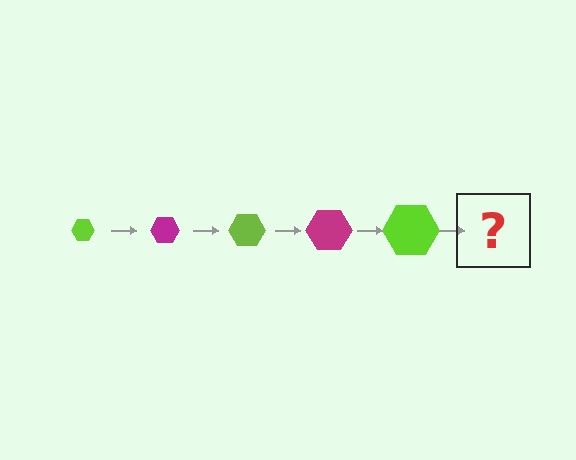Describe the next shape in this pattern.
It should be a magenta hexagon, larger than the previous one.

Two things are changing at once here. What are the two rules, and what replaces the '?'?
The two rules are that the hexagon grows larger each step and the color cycles through lime and magenta. The '?' should be a magenta hexagon, larger than the previous one.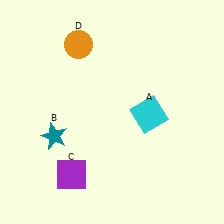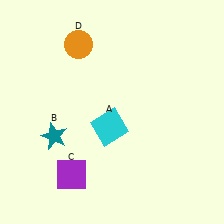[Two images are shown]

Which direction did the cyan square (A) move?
The cyan square (A) moved left.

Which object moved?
The cyan square (A) moved left.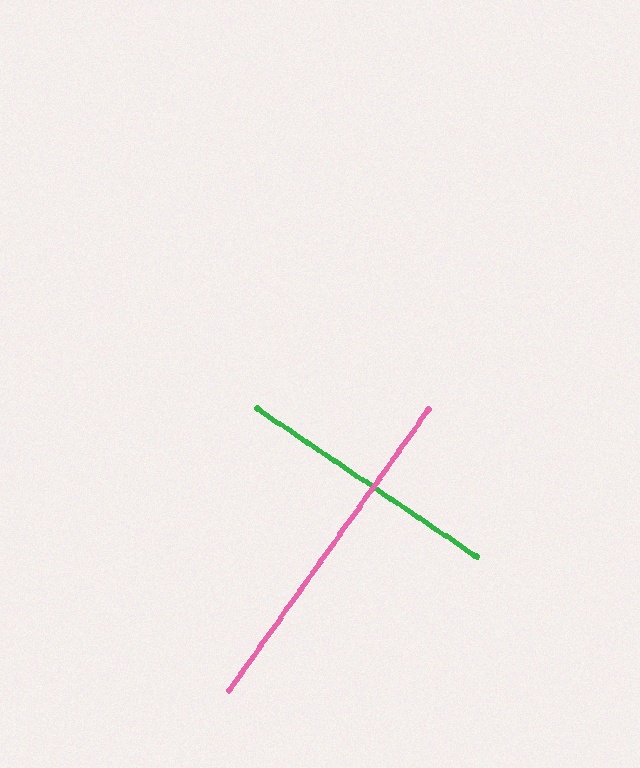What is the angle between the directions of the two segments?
Approximately 89 degrees.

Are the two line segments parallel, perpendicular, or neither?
Perpendicular — they meet at approximately 89°.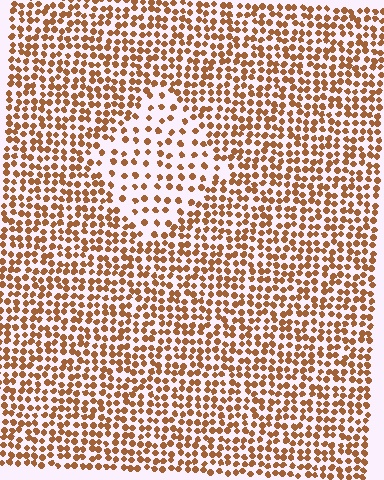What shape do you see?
I see a diamond.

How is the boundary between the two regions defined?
The boundary is defined by a change in element density (approximately 2.0x ratio). All elements are the same color, size, and shape.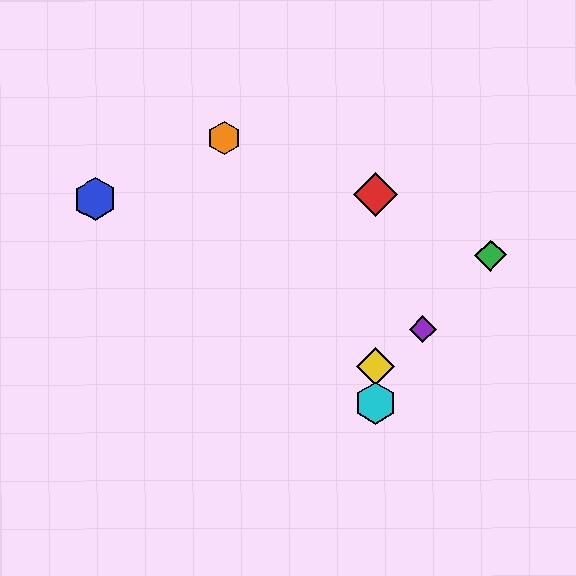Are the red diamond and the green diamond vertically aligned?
No, the red diamond is at x≈375 and the green diamond is at x≈491.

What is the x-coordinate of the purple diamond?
The purple diamond is at x≈423.